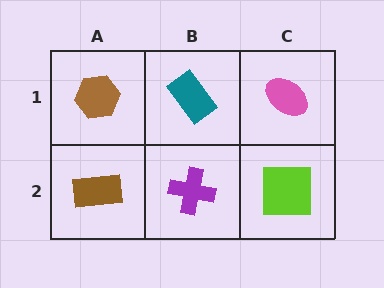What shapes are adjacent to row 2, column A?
A brown hexagon (row 1, column A), a purple cross (row 2, column B).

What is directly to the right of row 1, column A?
A teal rectangle.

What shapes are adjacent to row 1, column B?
A purple cross (row 2, column B), a brown hexagon (row 1, column A), a pink ellipse (row 1, column C).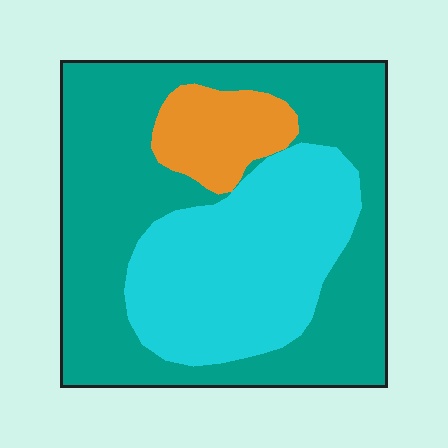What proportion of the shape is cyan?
Cyan covers 33% of the shape.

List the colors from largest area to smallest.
From largest to smallest: teal, cyan, orange.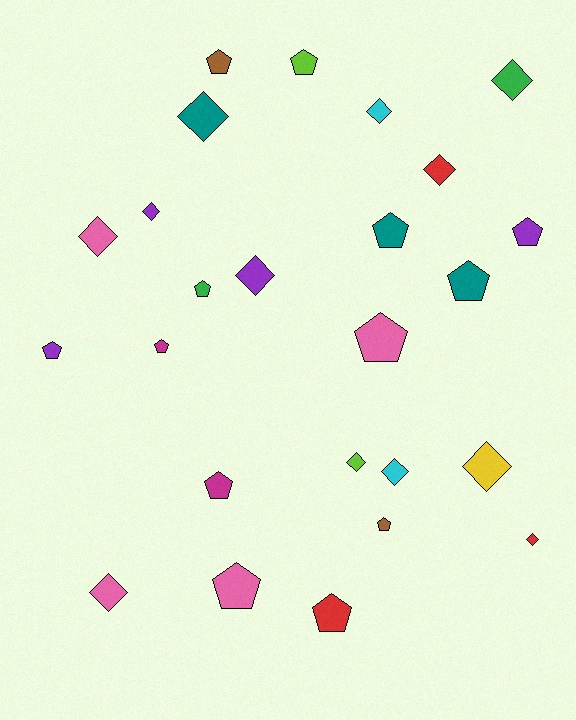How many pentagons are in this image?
There are 13 pentagons.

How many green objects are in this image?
There are 2 green objects.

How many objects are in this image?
There are 25 objects.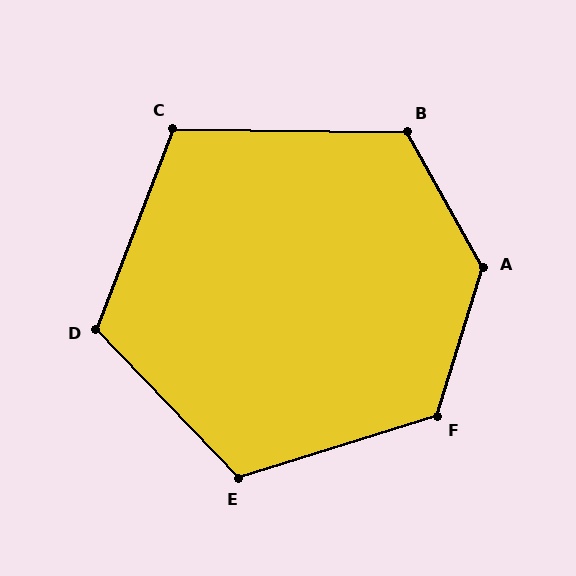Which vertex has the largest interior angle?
A, at approximately 133 degrees.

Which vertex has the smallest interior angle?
C, at approximately 110 degrees.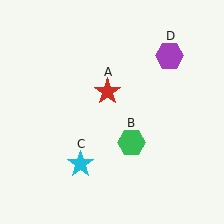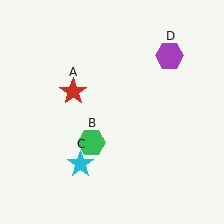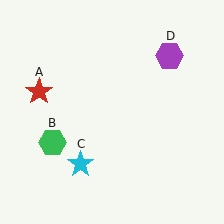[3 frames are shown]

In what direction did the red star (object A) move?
The red star (object A) moved left.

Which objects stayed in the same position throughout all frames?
Cyan star (object C) and purple hexagon (object D) remained stationary.